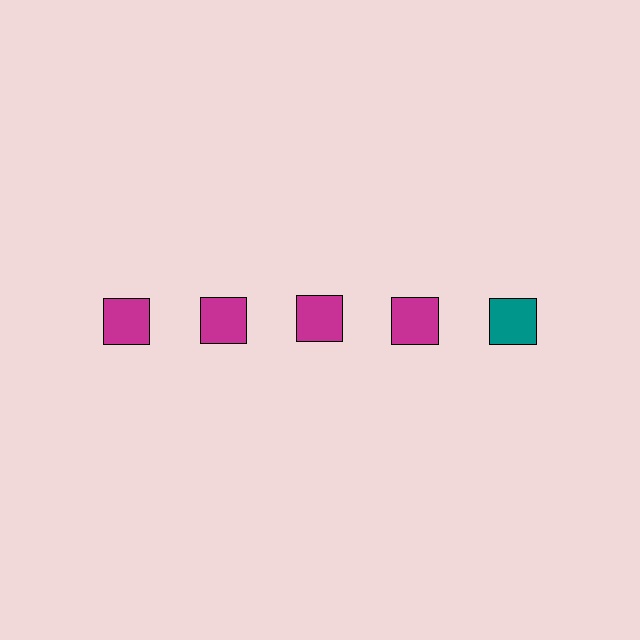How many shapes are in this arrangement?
There are 5 shapes arranged in a grid pattern.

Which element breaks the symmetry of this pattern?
The teal square in the top row, rightmost column breaks the symmetry. All other shapes are magenta squares.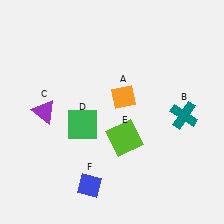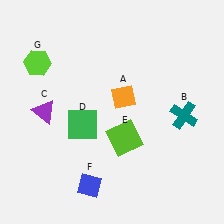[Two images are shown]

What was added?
A lime hexagon (G) was added in Image 2.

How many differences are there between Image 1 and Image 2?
There is 1 difference between the two images.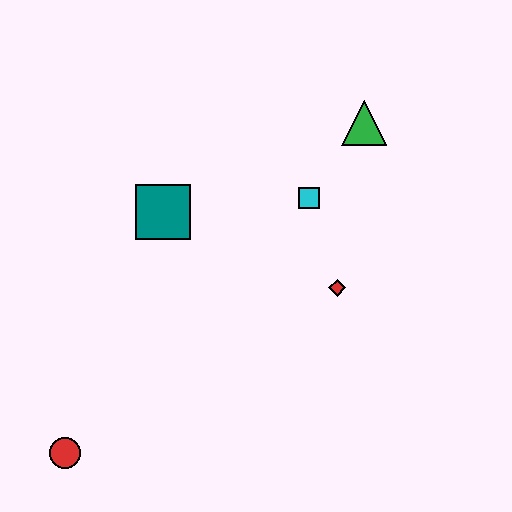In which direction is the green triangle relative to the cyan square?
The green triangle is above the cyan square.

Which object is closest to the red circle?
The teal square is closest to the red circle.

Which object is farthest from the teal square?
The red circle is farthest from the teal square.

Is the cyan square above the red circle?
Yes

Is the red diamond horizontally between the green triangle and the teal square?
Yes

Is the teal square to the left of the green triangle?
Yes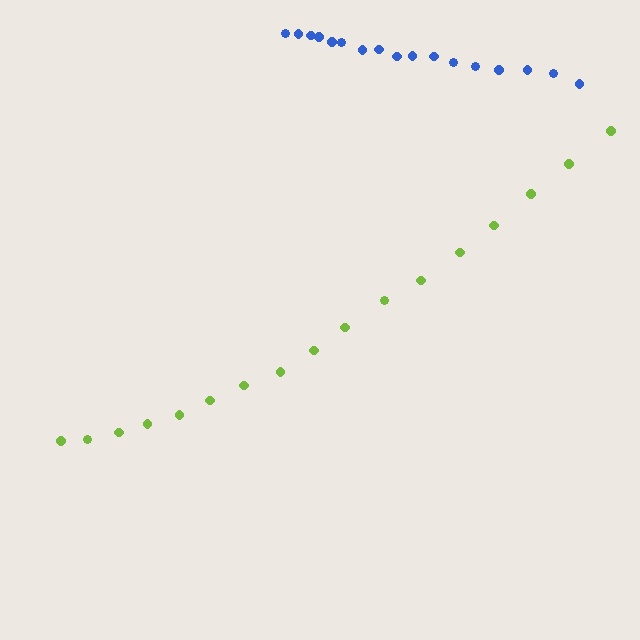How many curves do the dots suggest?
There are 2 distinct paths.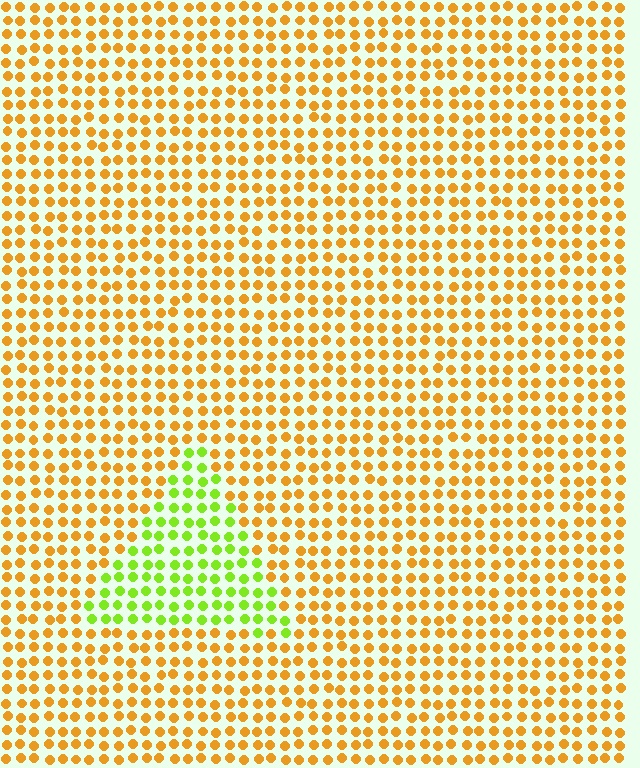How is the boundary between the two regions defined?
The boundary is defined purely by a slight shift in hue (about 56 degrees). Spacing, size, and orientation are identical on both sides.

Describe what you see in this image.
The image is filled with small orange elements in a uniform arrangement. A triangle-shaped region is visible where the elements are tinted to a slightly different hue, forming a subtle color boundary.